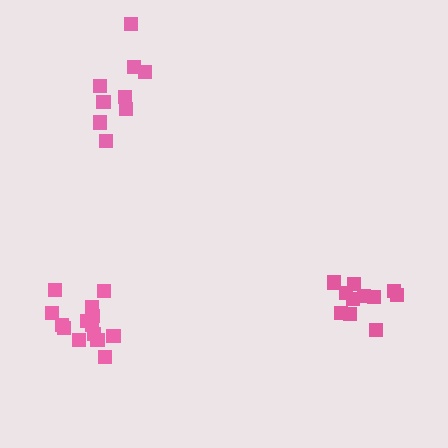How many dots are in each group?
Group 1: 9 dots, Group 2: 14 dots, Group 3: 11 dots (34 total).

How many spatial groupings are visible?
There are 3 spatial groupings.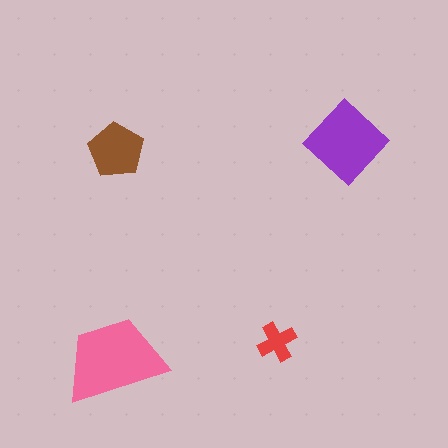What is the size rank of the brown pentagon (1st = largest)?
3rd.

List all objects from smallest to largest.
The red cross, the brown pentagon, the purple diamond, the pink trapezoid.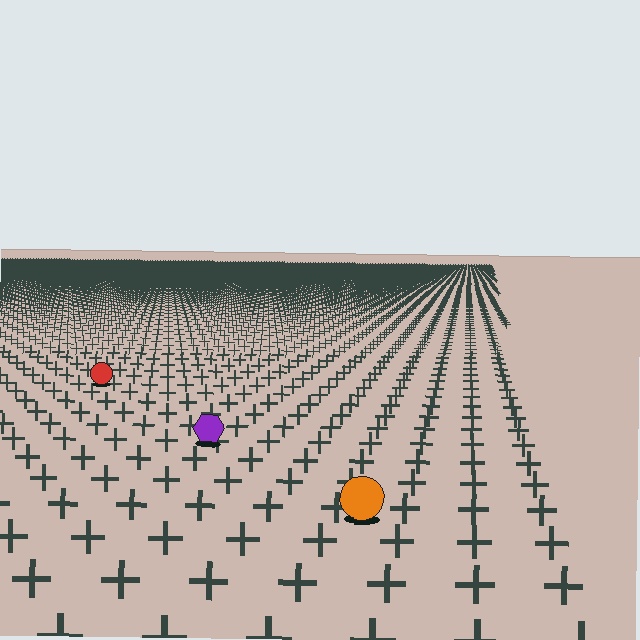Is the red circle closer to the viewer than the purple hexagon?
No. The purple hexagon is closer — you can tell from the texture gradient: the ground texture is coarser near it.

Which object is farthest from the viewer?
The red circle is farthest from the viewer. It appears smaller and the ground texture around it is denser.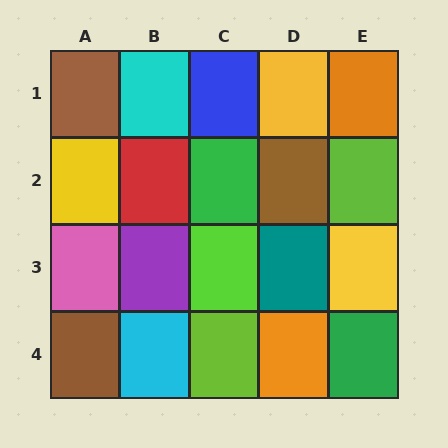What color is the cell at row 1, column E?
Orange.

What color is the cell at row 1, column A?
Brown.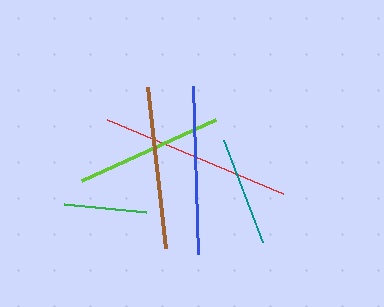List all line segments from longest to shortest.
From longest to shortest: red, blue, brown, lime, teal, green.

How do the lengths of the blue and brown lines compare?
The blue and brown lines are approximately the same length.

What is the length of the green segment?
The green segment is approximately 82 pixels long.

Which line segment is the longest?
The red line is the longest at approximately 191 pixels.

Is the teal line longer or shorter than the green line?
The teal line is longer than the green line.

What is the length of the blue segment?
The blue segment is approximately 168 pixels long.